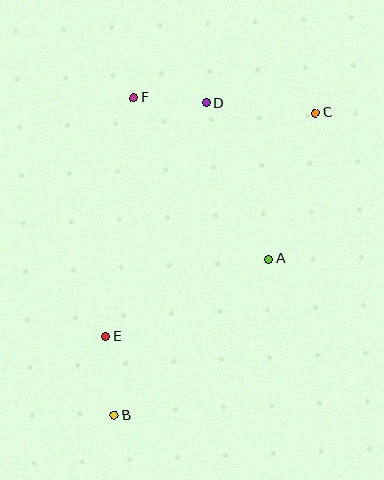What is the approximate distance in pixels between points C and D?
The distance between C and D is approximately 109 pixels.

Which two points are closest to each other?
Points D and F are closest to each other.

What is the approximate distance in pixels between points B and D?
The distance between B and D is approximately 326 pixels.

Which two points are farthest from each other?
Points B and C are farthest from each other.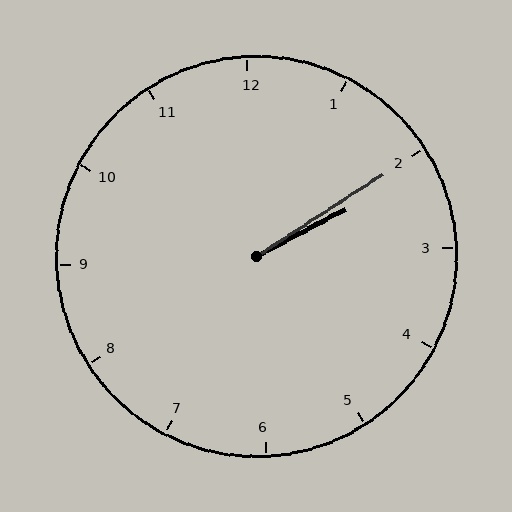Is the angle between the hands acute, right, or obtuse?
It is acute.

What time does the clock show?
2:10.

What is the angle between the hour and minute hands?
Approximately 5 degrees.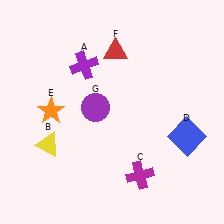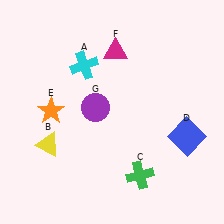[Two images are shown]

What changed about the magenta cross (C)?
In Image 1, C is magenta. In Image 2, it changed to green.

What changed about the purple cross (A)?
In Image 1, A is purple. In Image 2, it changed to cyan.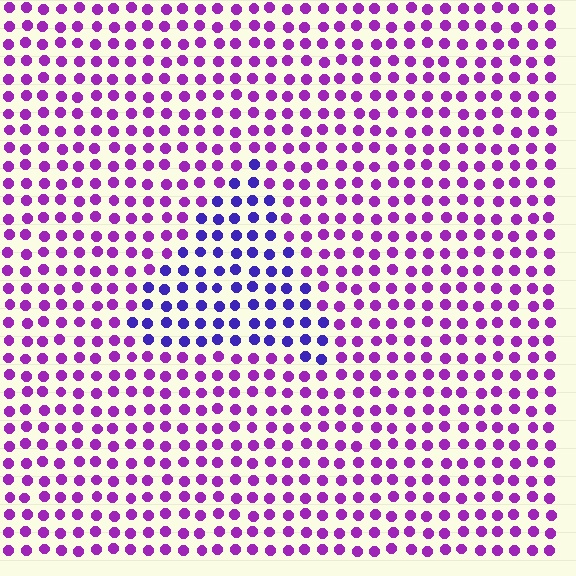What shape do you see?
I see a triangle.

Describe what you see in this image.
The image is filled with small purple elements in a uniform arrangement. A triangle-shaped region is visible where the elements are tinted to a slightly different hue, forming a subtle color boundary.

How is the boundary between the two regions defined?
The boundary is defined purely by a slight shift in hue (about 40 degrees). Spacing, size, and orientation are identical on both sides.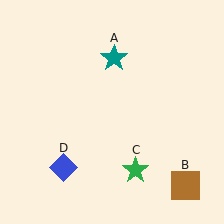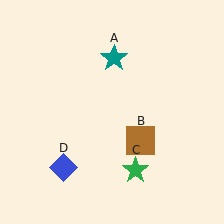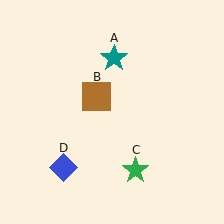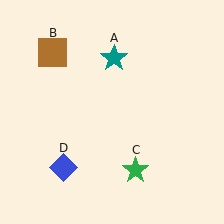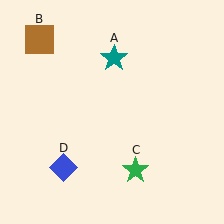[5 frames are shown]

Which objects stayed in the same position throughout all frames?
Teal star (object A) and green star (object C) and blue diamond (object D) remained stationary.